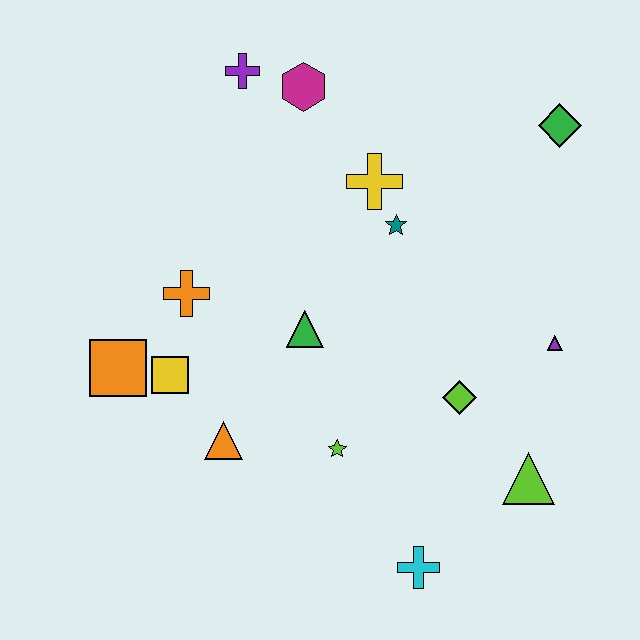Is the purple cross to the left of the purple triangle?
Yes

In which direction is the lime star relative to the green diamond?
The lime star is below the green diamond.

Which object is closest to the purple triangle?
The lime diamond is closest to the purple triangle.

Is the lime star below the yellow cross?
Yes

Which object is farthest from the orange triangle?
The green diamond is farthest from the orange triangle.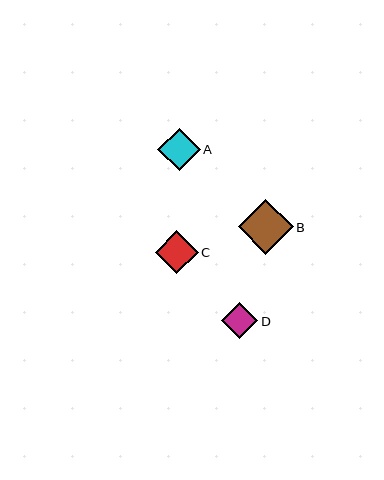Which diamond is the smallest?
Diamond D is the smallest with a size of approximately 36 pixels.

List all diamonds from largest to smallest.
From largest to smallest: B, C, A, D.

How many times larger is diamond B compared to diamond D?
Diamond B is approximately 1.5 times the size of diamond D.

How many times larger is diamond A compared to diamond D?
Diamond A is approximately 1.2 times the size of diamond D.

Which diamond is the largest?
Diamond B is the largest with a size of approximately 55 pixels.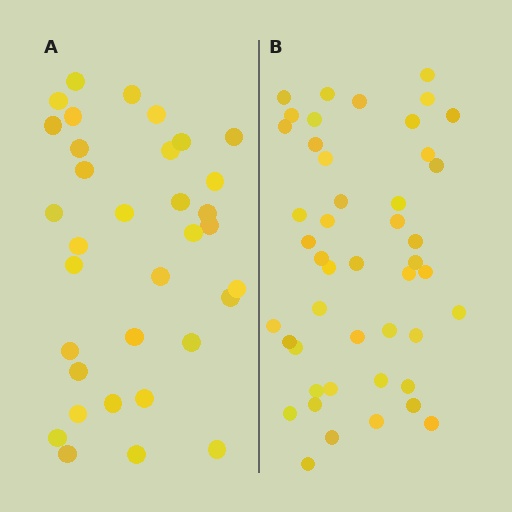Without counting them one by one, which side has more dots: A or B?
Region B (the right region) has more dots.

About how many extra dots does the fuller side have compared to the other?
Region B has roughly 12 or so more dots than region A.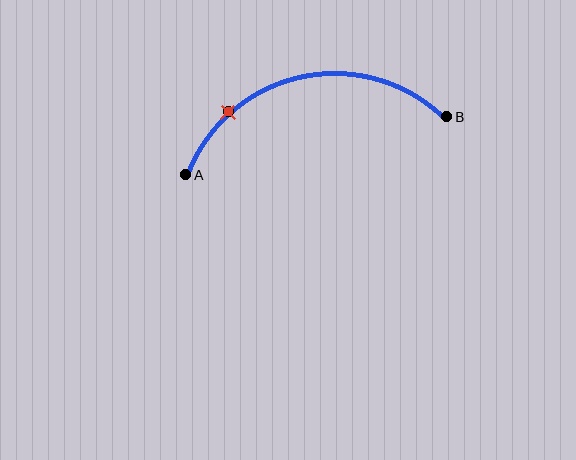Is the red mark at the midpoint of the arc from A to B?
No. The red mark lies on the arc but is closer to endpoint A. The arc midpoint would be at the point on the curve equidistant along the arc from both A and B.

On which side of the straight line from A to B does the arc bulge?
The arc bulges above the straight line connecting A and B.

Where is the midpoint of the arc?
The arc midpoint is the point on the curve farthest from the straight line joining A and B. It sits above that line.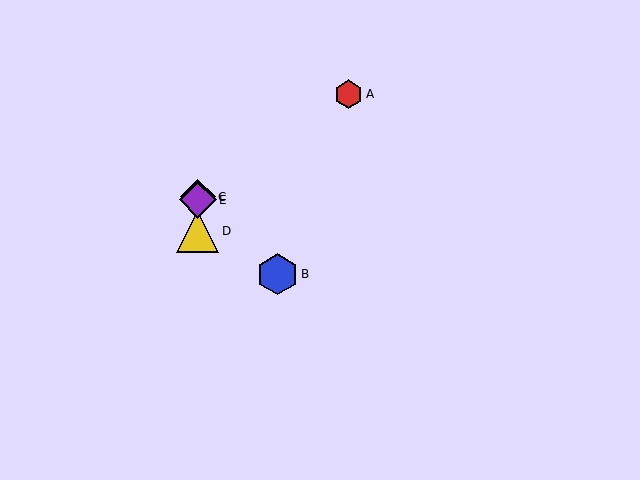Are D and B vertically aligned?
No, D is at x≈198 and B is at x≈277.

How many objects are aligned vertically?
3 objects (C, D, E) are aligned vertically.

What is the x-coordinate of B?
Object B is at x≈277.